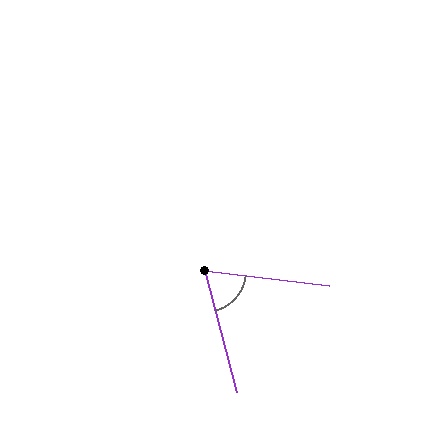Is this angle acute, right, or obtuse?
It is acute.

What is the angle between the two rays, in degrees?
Approximately 69 degrees.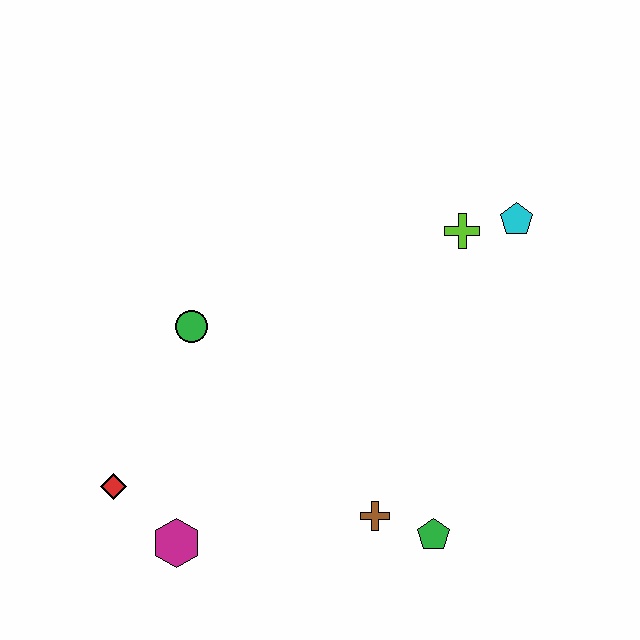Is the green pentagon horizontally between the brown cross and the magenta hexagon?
No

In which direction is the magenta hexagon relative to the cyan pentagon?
The magenta hexagon is to the left of the cyan pentagon.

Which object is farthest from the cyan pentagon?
The red diamond is farthest from the cyan pentagon.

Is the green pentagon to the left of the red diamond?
No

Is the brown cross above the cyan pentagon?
No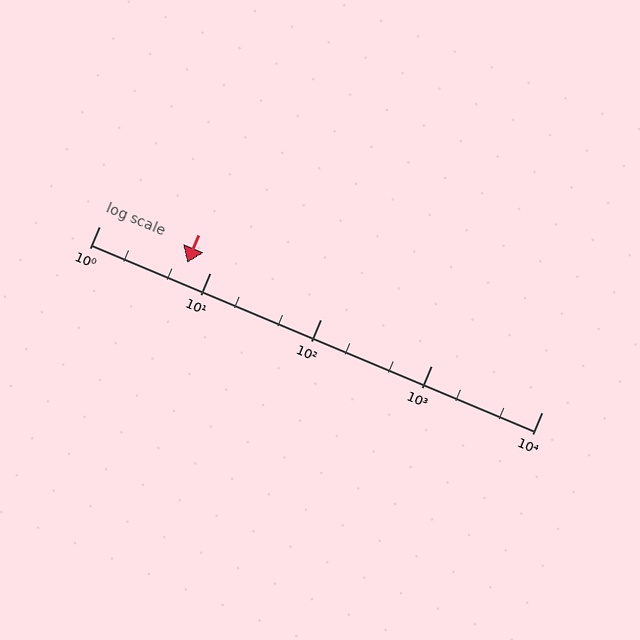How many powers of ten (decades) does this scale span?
The scale spans 4 decades, from 1 to 10000.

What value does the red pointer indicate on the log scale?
The pointer indicates approximately 6.3.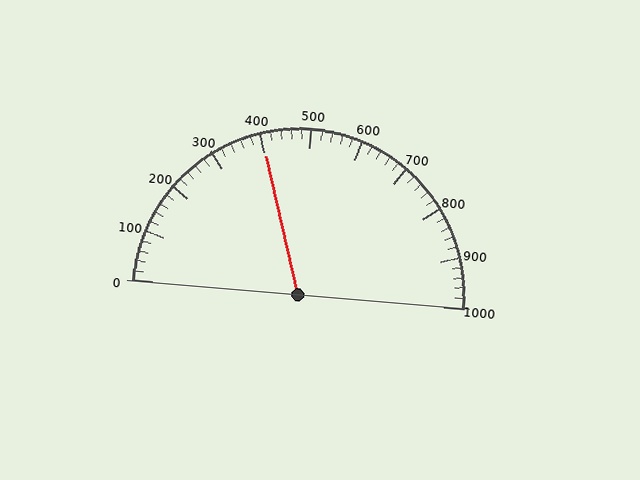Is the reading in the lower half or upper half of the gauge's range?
The reading is in the lower half of the range (0 to 1000).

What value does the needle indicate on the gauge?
The needle indicates approximately 400.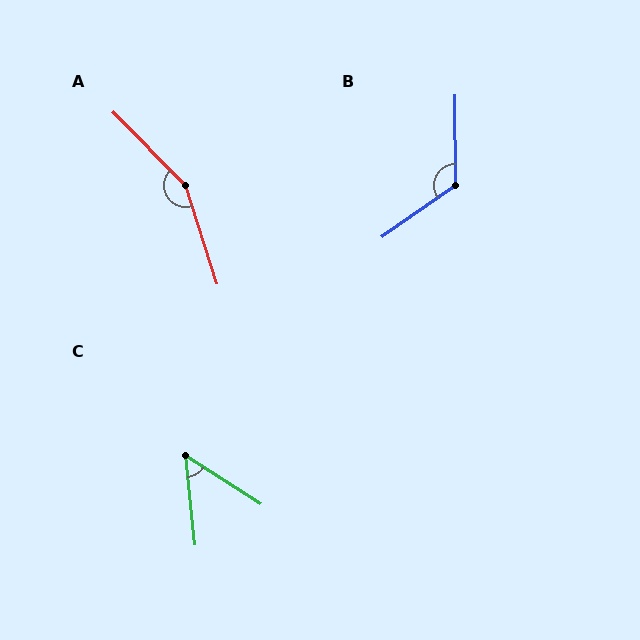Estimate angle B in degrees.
Approximately 125 degrees.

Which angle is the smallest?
C, at approximately 51 degrees.